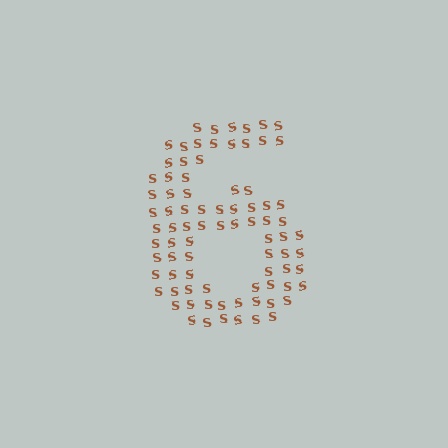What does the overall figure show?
The overall figure shows the digit 6.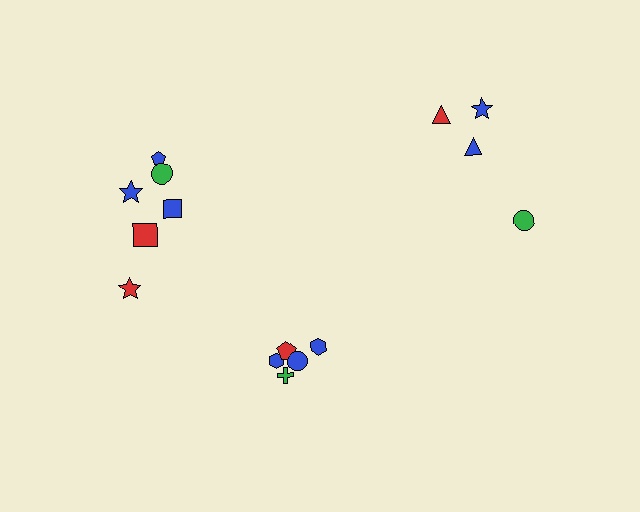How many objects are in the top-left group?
There are 6 objects.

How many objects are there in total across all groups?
There are 15 objects.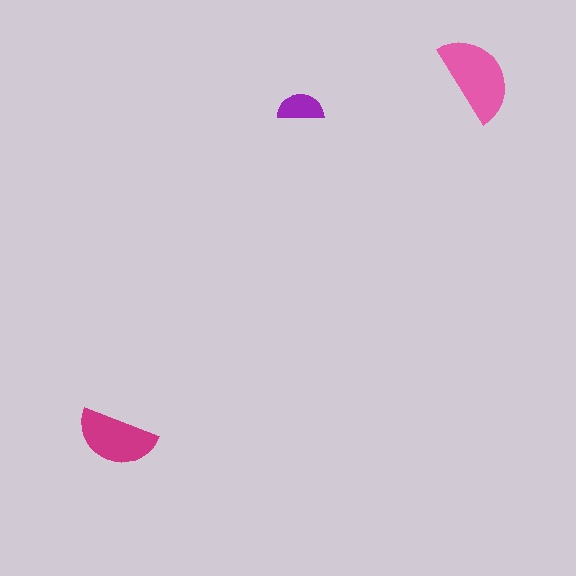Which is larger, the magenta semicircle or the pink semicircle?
The pink one.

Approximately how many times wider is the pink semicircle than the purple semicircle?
About 2 times wider.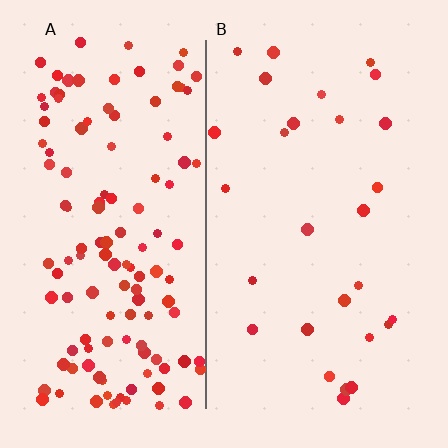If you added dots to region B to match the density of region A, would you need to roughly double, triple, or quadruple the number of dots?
Approximately quadruple.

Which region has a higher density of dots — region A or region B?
A (the left).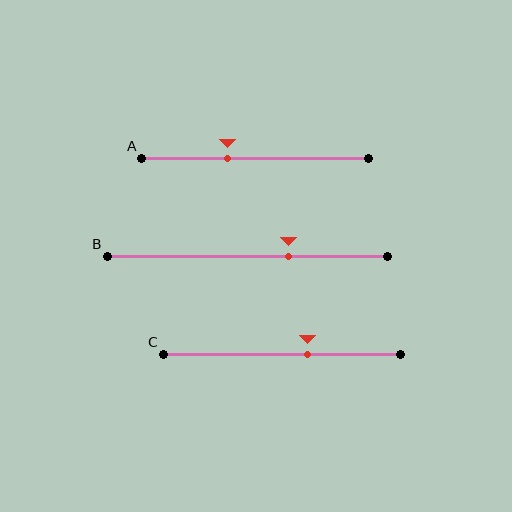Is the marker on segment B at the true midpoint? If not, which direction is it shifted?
No, the marker on segment B is shifted to the right by about 15% of the segment length.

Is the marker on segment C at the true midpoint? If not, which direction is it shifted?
No, the marker on segment C is shifted to the right by about 11% of the segment length.